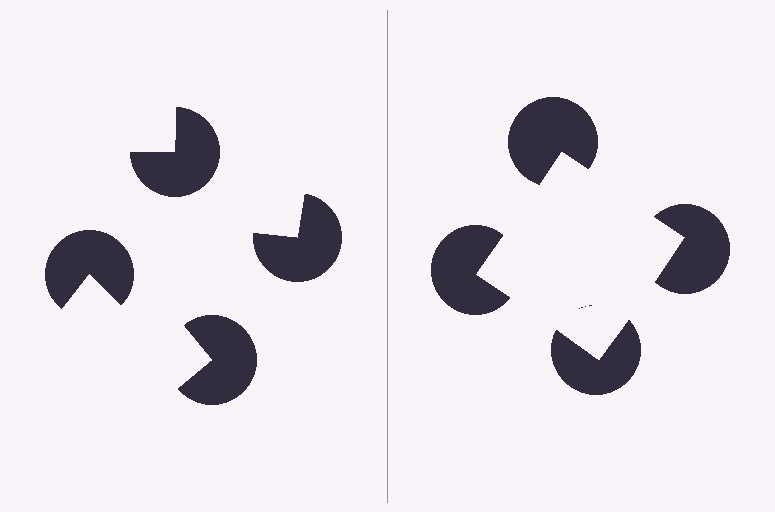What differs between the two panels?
The pac-man discs are positioned identically on both sides; only the wedge orientations differ. On the right they align to a square; on the left they are misaligned.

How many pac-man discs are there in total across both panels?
8 — 4 on each side.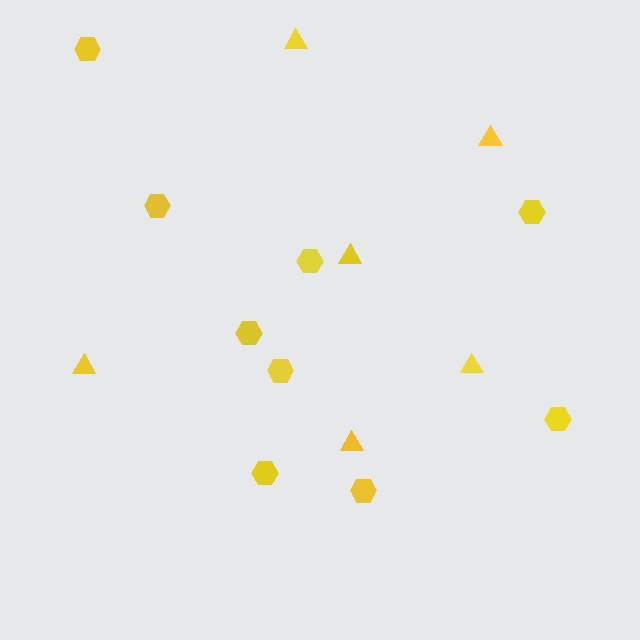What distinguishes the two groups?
There are 2 groups: one group of hexagons (9) and one group of triangles (6).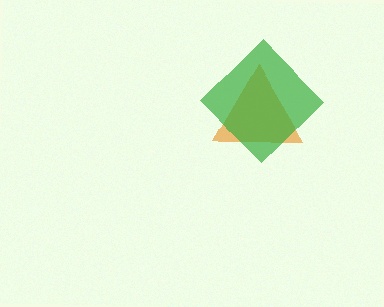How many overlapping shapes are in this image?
There are 2 overlapping shapes in the image.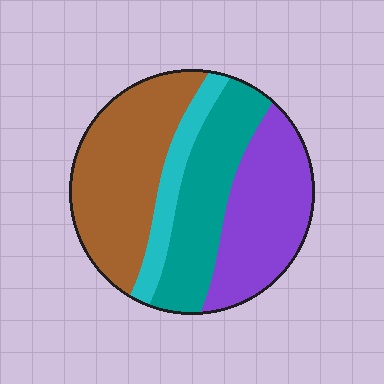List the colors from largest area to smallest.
From largest to smallest: brown, purple, teal, cyan.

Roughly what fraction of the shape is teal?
Teal takes up about one quarter (1/4) of the shape.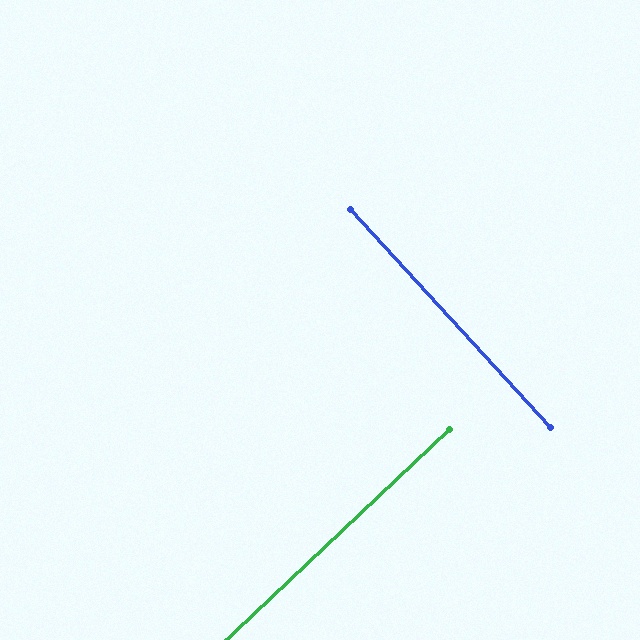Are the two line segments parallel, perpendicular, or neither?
Perpendicular — they meet at approximately 89°.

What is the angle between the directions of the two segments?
Approximately 89 degrees.